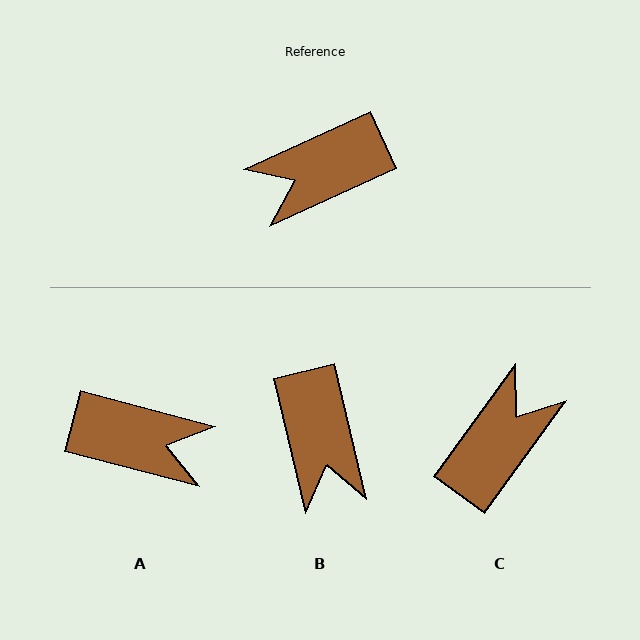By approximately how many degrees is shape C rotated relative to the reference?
Approximately 151 degrees clockwise.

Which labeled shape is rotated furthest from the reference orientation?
C, about 151 degrees away.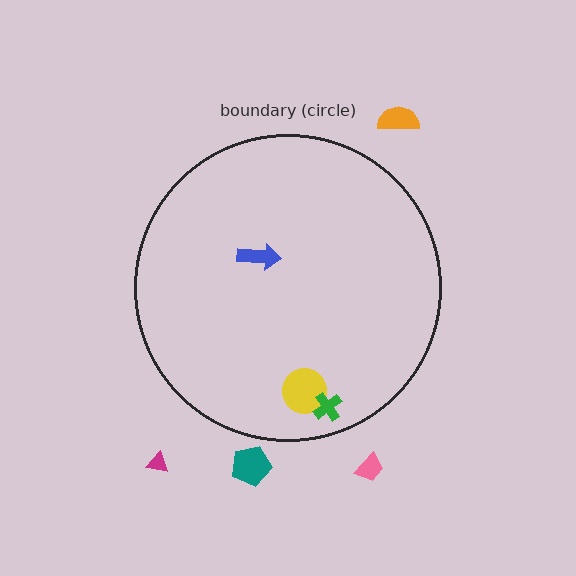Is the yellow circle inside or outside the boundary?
Inside.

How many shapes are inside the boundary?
3 inside, 4 outside.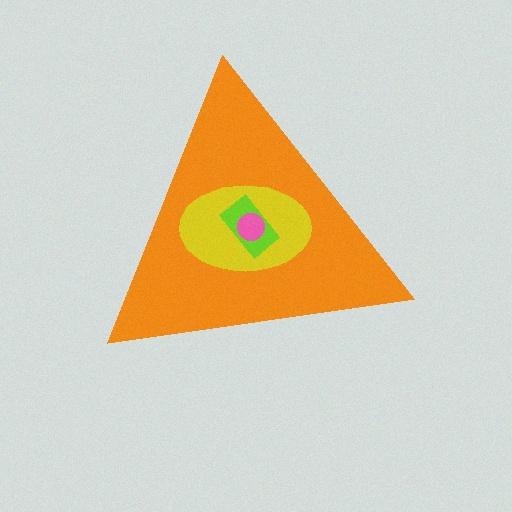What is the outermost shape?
The orange triangle.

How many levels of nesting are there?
4.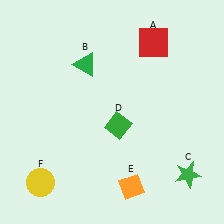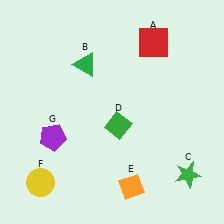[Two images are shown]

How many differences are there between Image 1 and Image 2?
There is 1 difference between the two images.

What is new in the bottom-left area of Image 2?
A purple pentagon (G) was added in the bottom-left area of Image 2.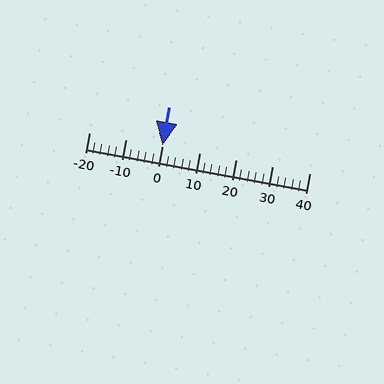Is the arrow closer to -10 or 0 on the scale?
The arrow is closer to 0.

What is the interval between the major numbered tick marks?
The major tick marks are spaced 10 units apart.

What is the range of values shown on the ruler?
The ruler shows values from -20 to 40.